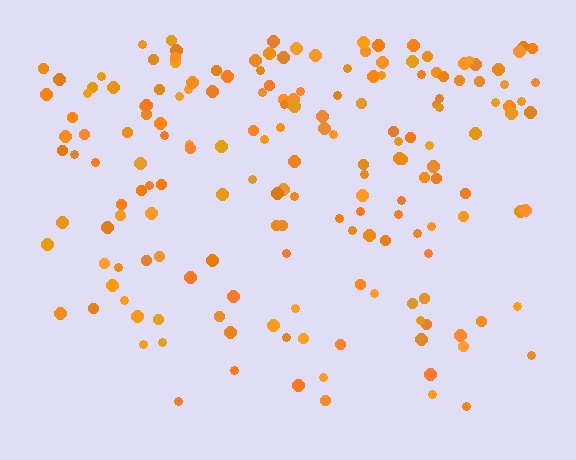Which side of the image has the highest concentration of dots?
The top.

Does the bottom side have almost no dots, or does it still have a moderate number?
Still a moderate number, just noticeably fewer than the top.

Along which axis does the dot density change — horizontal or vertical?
Vertical.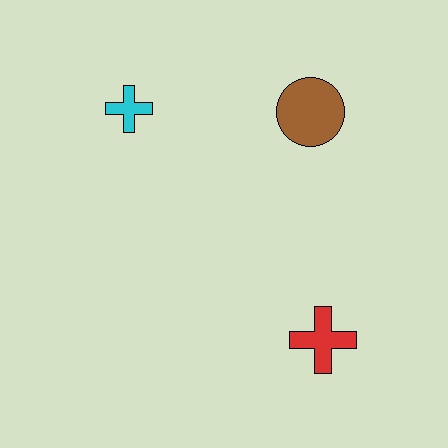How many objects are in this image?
There are 3 objects.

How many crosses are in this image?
There are 2 crosses.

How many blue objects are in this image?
There are no blue objects.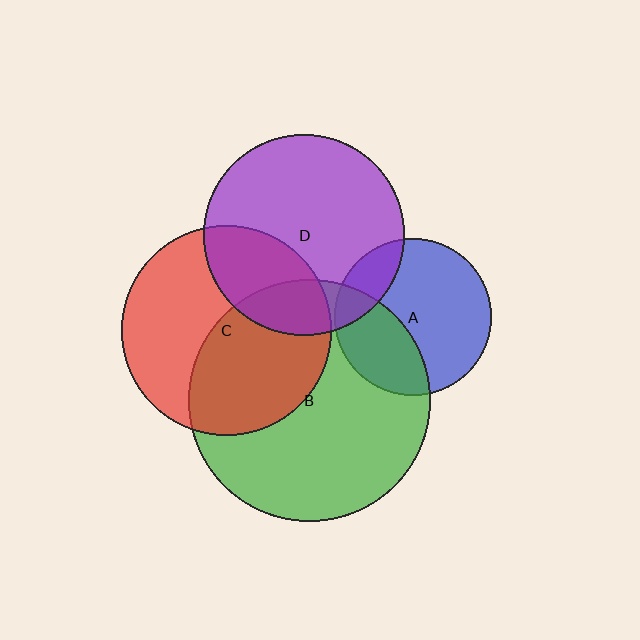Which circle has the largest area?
Circle B (green).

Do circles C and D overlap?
Yes.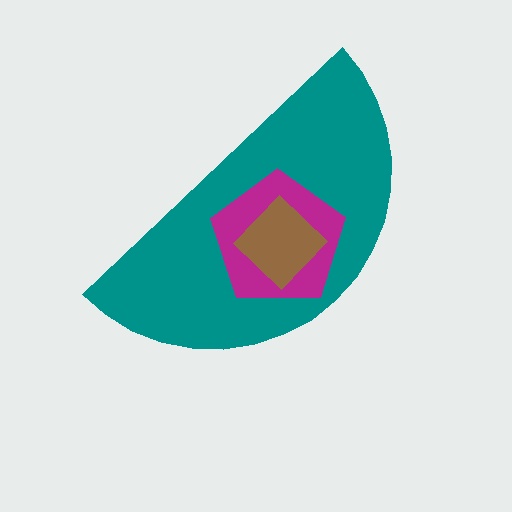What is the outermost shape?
The teal semicircle.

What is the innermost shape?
The brown diamond.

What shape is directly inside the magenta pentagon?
The brown diamond.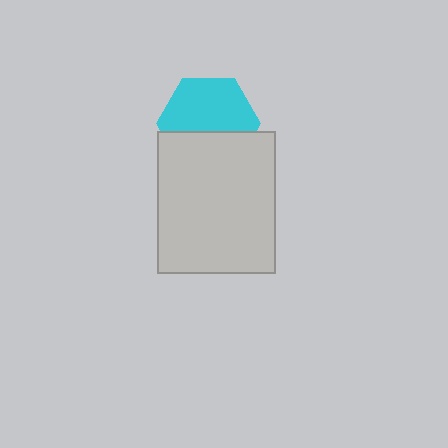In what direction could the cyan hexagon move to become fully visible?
The cyan hexagon could move up. That would shift it out from behind the light gray rectangle entirely.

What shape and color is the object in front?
The object in front is a light gray rectangle.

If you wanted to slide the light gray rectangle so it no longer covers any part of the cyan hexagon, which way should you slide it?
Slide it down — that is the most direct way to separate the two shapes.